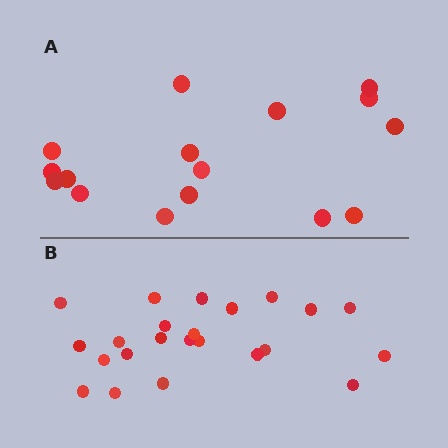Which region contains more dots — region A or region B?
Region B (the bottom region) has more dots.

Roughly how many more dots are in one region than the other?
Region B has roughly 8 or so more dots than region A.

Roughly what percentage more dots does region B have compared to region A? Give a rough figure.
About 45% more.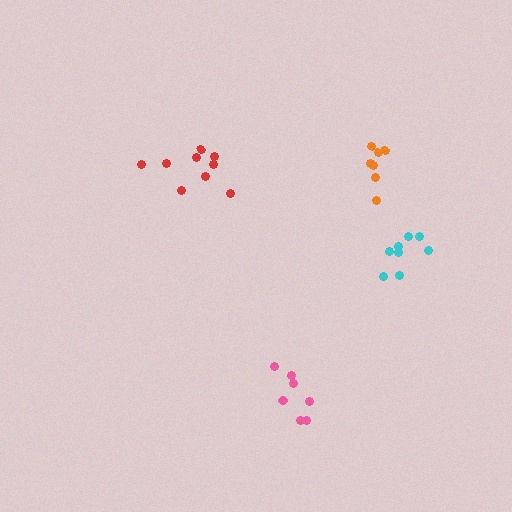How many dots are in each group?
Group 1: 9 dots, Group 2: 7 dots, Group 3: 7 dots, Group 4: 8 dots (31 total).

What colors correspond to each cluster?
The clusters are colored: red, orange, pink, cyan.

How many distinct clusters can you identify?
There are 4 distinct clusters.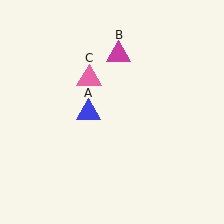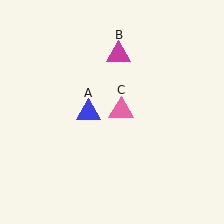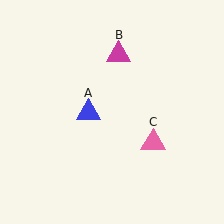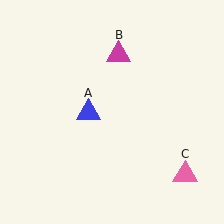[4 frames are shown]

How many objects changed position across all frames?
1 object changed position: pink triangle (object C).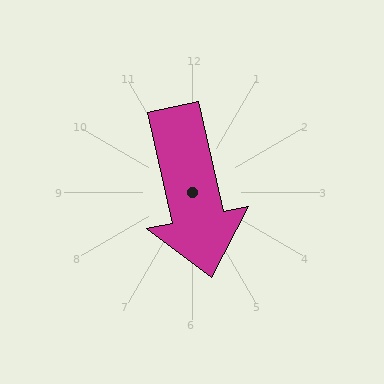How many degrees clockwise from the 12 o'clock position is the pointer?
Approximately 167 degrees.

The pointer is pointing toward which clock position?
Roughly 6 o'clock.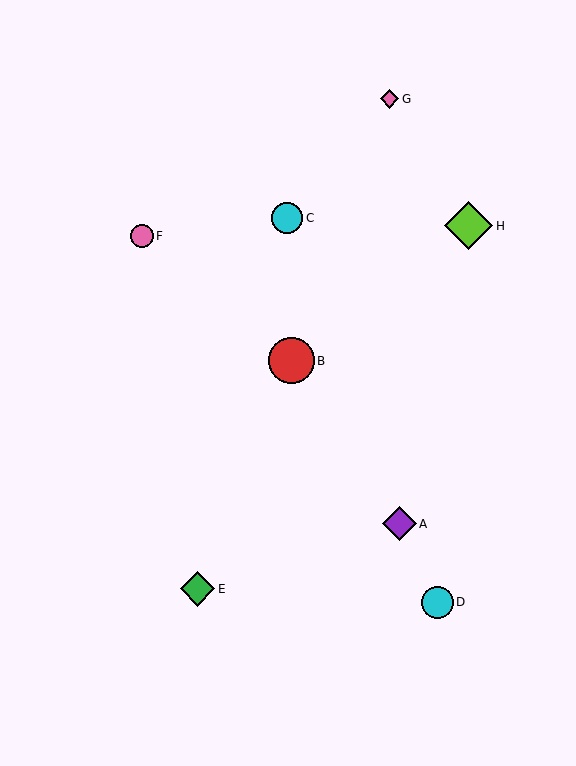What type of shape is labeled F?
Shape F is a pink circle.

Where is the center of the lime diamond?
The center of the lime diamond is at (469, 226).